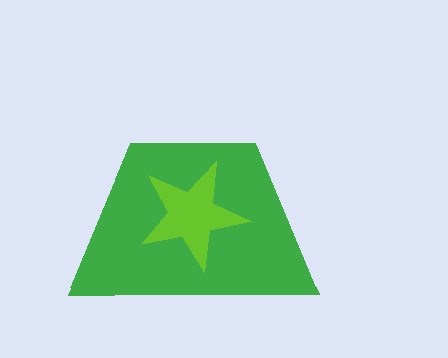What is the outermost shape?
The green trapezoid.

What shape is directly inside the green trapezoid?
The lime star.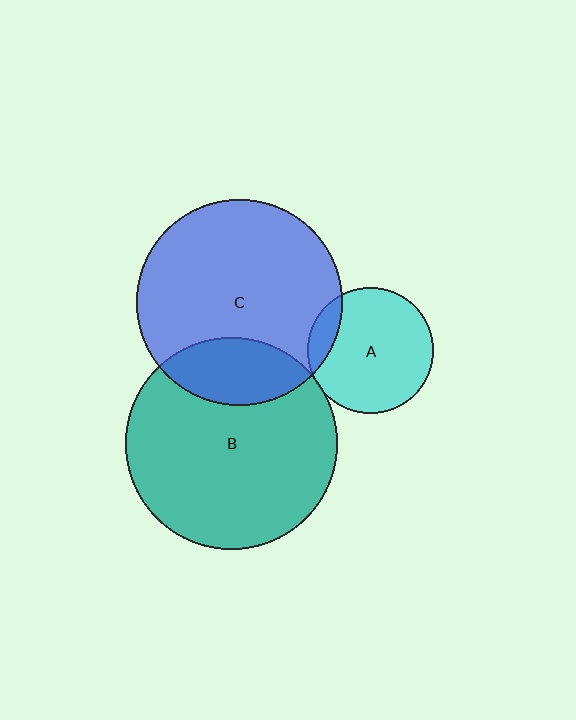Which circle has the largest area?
Circle B (teal).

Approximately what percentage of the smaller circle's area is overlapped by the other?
Approximately 5%.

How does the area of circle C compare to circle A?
Approximately 2.6 times.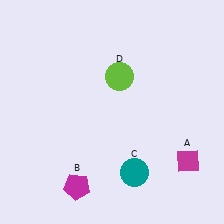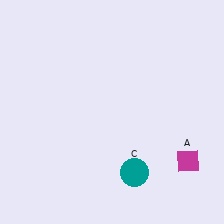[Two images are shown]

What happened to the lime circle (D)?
The lime circle (D) was removed in Image 2. It was in the top-right area of Image 1.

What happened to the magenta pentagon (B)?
The magenta pentagon (B) was removed in Image 2. It was in the bottom-left area of Image 1.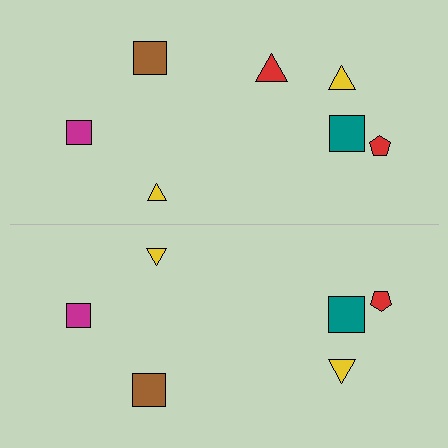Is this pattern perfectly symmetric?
No, the pattern is not perfectly symmetric. A red triangle is missing from the bottom side.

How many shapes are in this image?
There are 13 shapes in this image.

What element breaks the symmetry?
A red triangle is missing from the bottom side.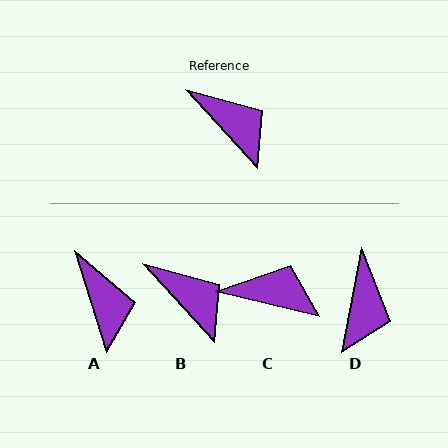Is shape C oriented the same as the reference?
No, it is off by about 34 degrees.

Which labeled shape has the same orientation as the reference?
B.